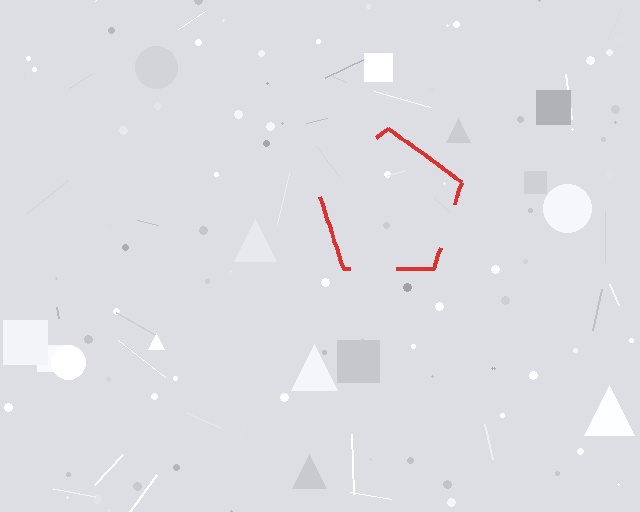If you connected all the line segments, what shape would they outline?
They would outline a pentagon.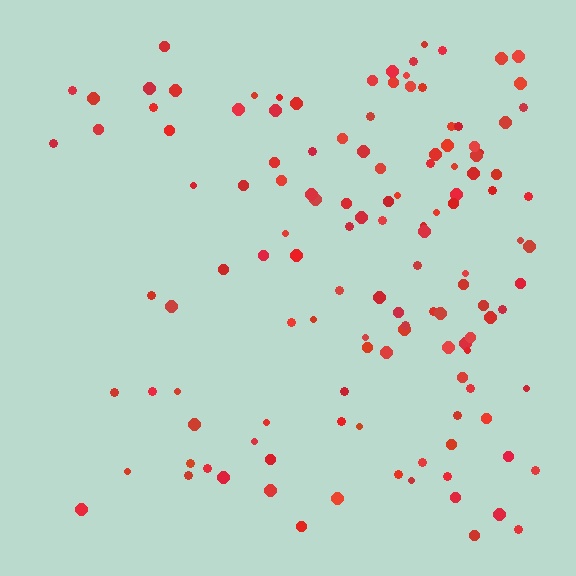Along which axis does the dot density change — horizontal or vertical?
Horizontal.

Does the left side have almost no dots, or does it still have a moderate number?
Still a moderate number, just noticeably fewer than the right.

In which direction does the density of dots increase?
From left to right, with the right side densest.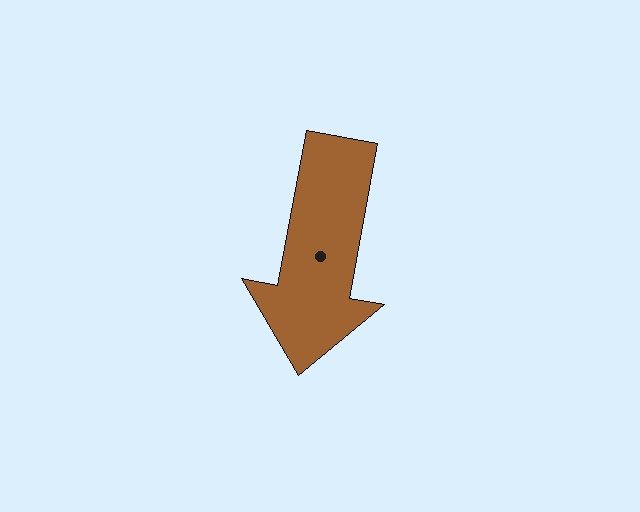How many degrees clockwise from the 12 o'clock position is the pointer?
Approximately 190 degrees.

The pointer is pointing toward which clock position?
Roughly 6 o'clock.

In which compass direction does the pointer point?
South.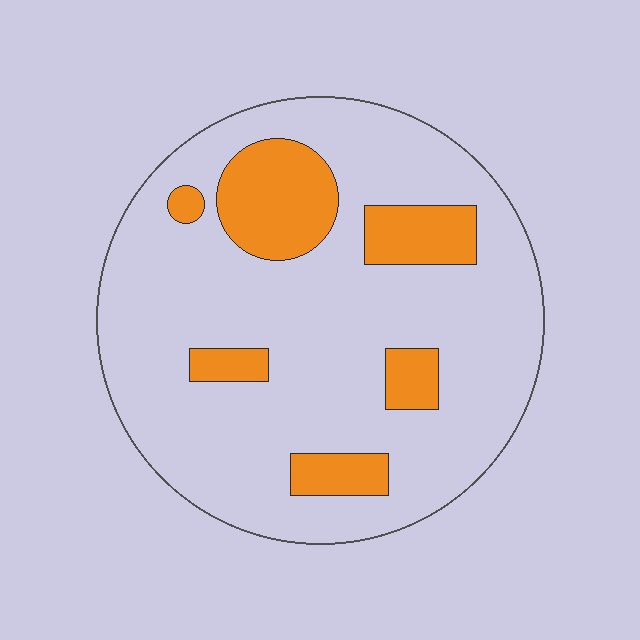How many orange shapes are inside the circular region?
6.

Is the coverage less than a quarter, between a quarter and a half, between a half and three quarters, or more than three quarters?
Less than a quarter.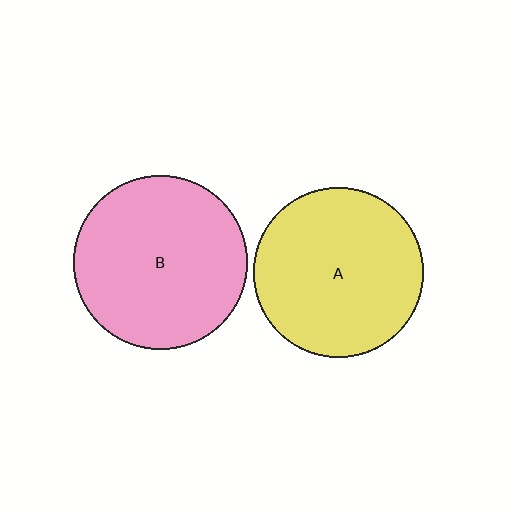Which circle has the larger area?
Circle B (pink).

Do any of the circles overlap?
No, none of the circles overlap.